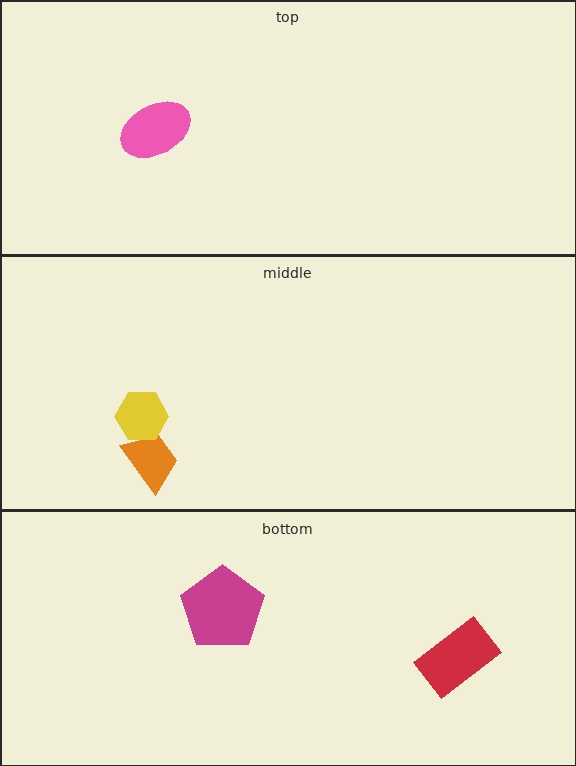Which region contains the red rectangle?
The bottom region.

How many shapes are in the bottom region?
2.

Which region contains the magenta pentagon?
The bottom region.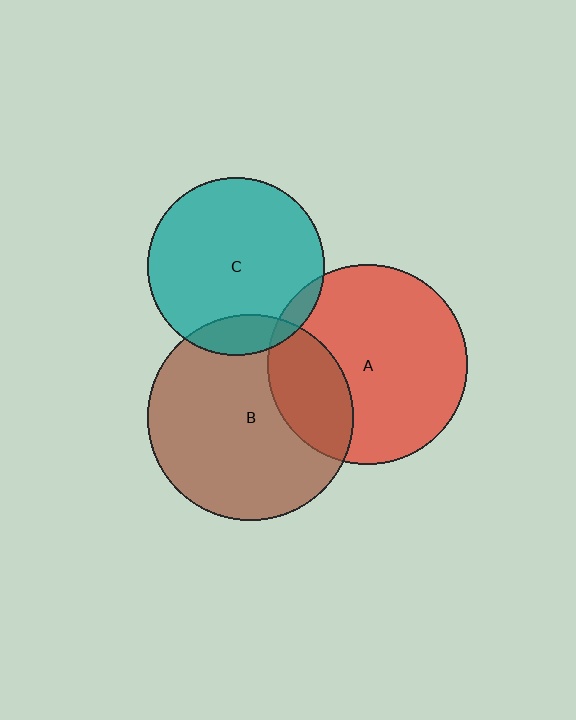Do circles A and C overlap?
Yes.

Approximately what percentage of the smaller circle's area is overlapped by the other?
Approximately 5%.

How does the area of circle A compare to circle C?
Approximately 1.3 times.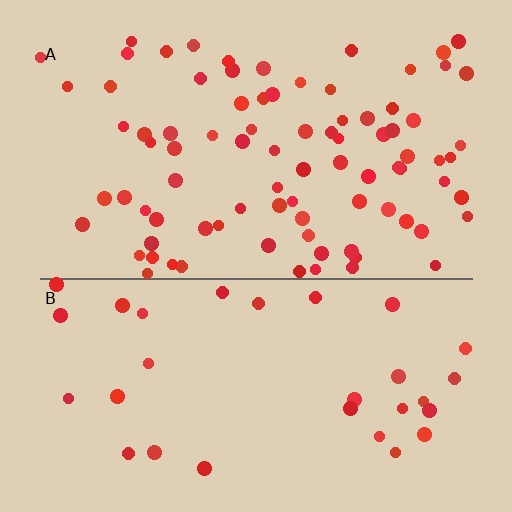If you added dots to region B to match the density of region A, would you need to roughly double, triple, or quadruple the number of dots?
Approximately triple.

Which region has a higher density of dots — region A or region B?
A (the top).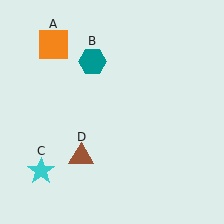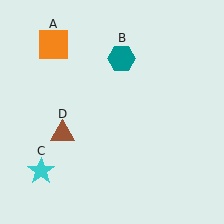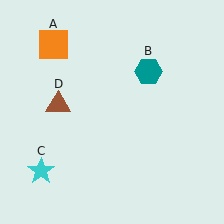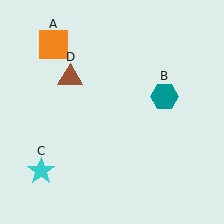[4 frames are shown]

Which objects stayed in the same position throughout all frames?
Orange square (object A) and cyan star (object C) remained stationary.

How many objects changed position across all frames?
2 objects changed position: teal hexagon (object B), brown triangle (object D).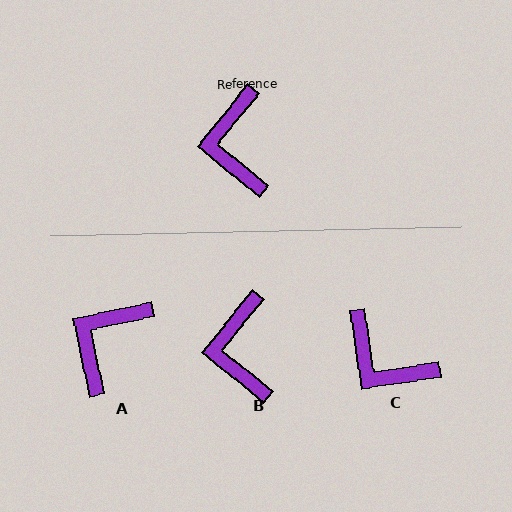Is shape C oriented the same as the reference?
No, it is off by about 48 degrees.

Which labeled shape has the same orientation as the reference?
B.